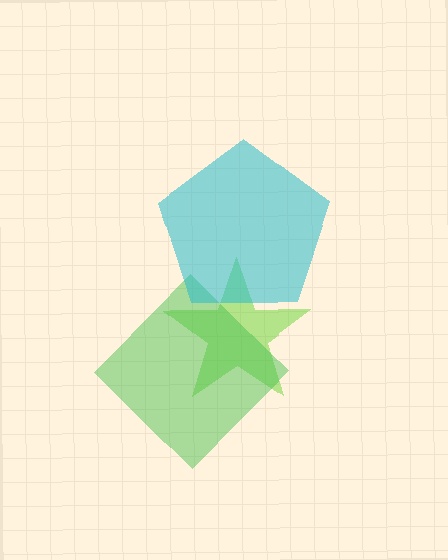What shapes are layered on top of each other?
The layered shapes are: a lime star, a green diamond, a cyan pentagon.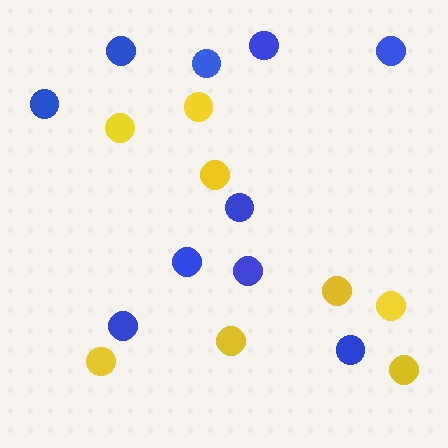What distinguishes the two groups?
There are 2 groups: one group of yellow circles (8) and one group of blue circles (10).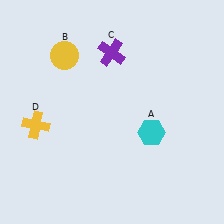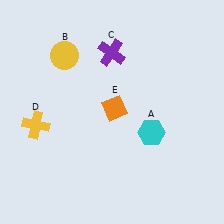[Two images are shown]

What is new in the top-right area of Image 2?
An orange diamond (E) was added in the top-right area of Image 2.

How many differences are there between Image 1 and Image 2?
There is 1 difference between the two images.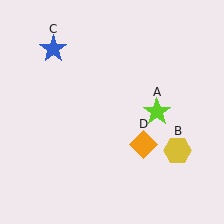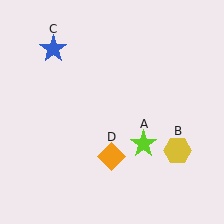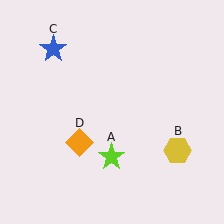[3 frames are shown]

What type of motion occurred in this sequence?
The lime star (object A), orange diamond (object D) rotated clockwise around the center of the scene.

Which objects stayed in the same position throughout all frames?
Yellow hexagon (object B) and blue star (object C) remained stationary.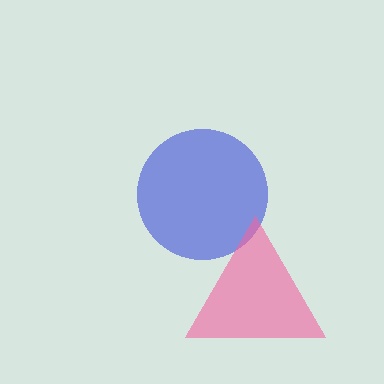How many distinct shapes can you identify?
There are 2 distinct shapes: a blue circle, a pink triangle.